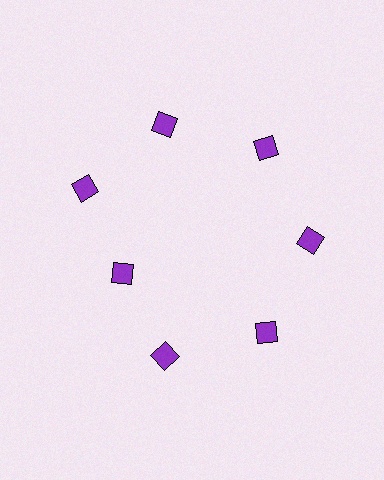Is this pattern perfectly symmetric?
No. The 7 purple diamonds are arranged in a ring, but one element near the 8 o'clock position is pulled inward toward the center, breaking the 7-fold rotational symmetry.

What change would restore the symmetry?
The symmetry would be restored by moving it outward, back onto the ring so that all 7 diamonds sit at equal angles and equal distance from the center.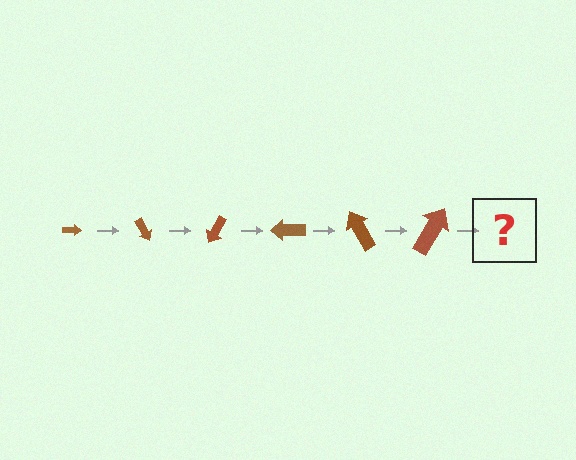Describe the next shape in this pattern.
It should be an arrow, larger than the previous one and rotated 360 degrees from the start.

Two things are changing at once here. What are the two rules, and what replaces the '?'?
The two rules are that the arrow grows larger each step and it rotates 60 degrees each step. The '?' should be an arrow, larger than the previous one and rotated 360 degrees from the start.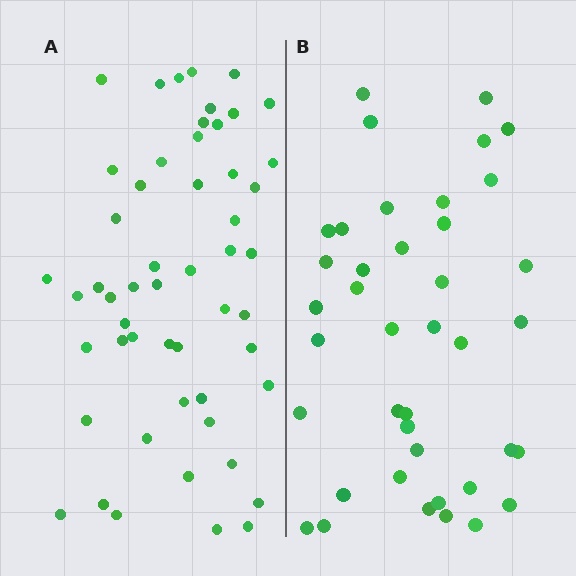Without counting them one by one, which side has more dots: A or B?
Region A (the left region) has more dots.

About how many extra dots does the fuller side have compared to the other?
Region A has approximately 15 more dots than region B.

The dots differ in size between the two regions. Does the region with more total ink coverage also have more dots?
No. Region B has more total ink coverage because its dots are larger, but region A actually contains more individual dots. Total area can be misleading — the number of items is what matters here.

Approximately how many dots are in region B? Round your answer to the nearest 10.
About 40 dots.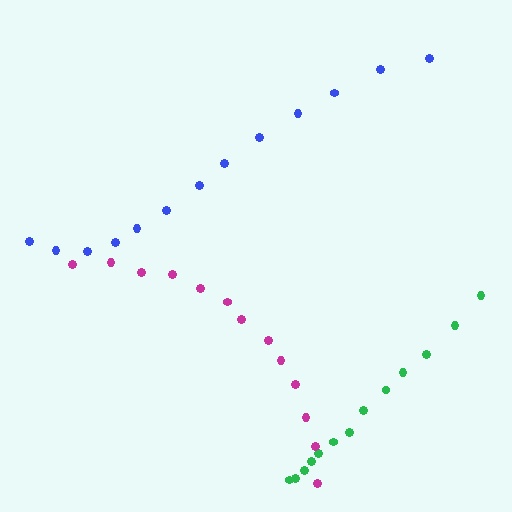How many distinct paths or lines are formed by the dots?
There are 3 distinct paths.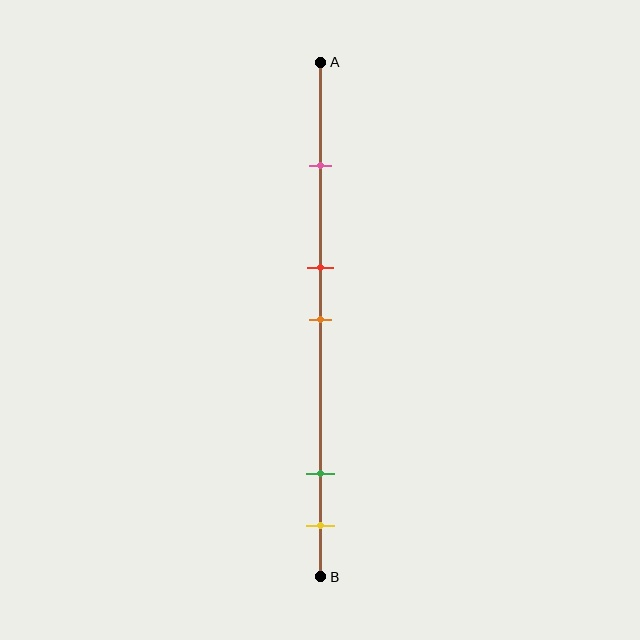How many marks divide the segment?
There are 5 marks dividing the segment.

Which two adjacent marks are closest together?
The red and orange marks are the closest adjacent pair.